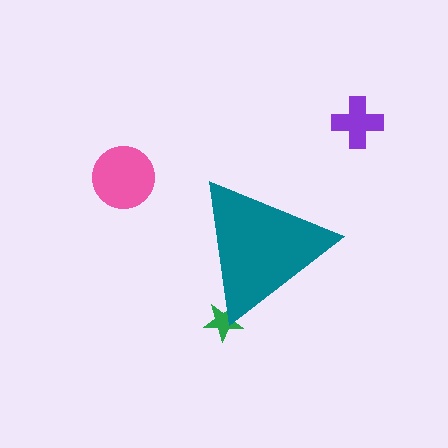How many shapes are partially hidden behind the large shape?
1 shape is partially hidden.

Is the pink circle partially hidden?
No, the pink circle is fully visible.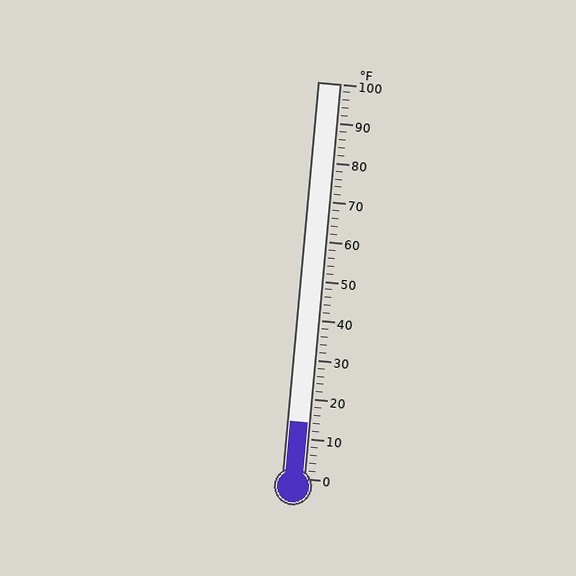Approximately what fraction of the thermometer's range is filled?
The thermometer is filled to approximately 15% of its range.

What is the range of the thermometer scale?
The thermometer scale ranges from 0°F to 100°F.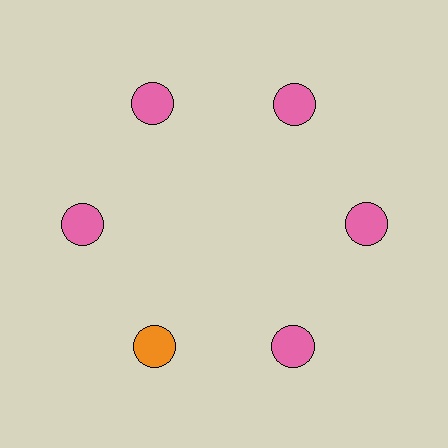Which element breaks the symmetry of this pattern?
The orange circle at roughly the 7 o'clock position breaks the symmetry. All other shapes are pink circles.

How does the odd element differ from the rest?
It has a different color: orange instead of pink.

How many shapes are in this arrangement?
There are 6 shapes arranged in a ring pattern.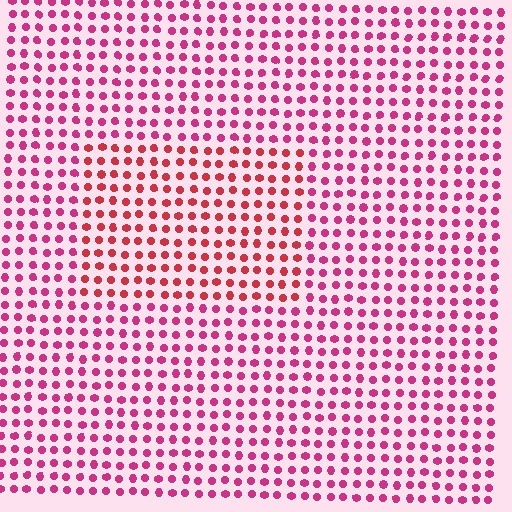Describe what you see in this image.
The image is filled with small magenta elements in a uniform arrangement. A rectangle-shaped region is visible where the elements are tinted to a slightly different hue, forming a subtle color boundary.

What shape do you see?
I see a rectangle.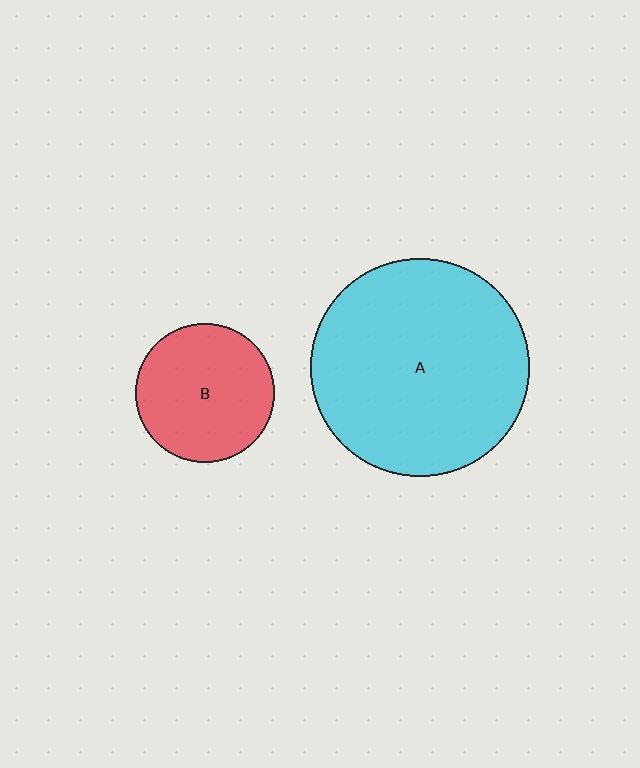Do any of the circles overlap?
No, none of the circles overlap.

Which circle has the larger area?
Circle A (cyan).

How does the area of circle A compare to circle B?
Approximately 2.5 times.